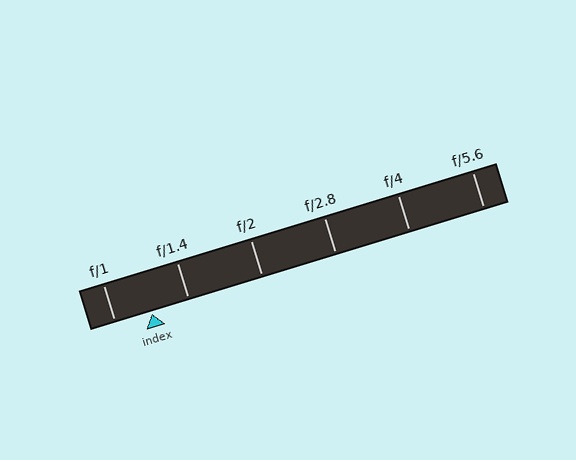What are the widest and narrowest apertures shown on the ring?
The widest aperture shown is f/1 and the narrowest is f/5.6.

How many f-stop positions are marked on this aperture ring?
There are 6 f-stop positions marked.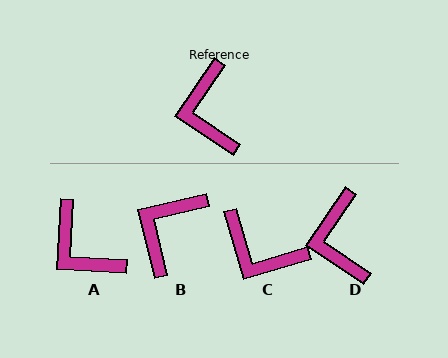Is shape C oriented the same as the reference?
No, it is off by about 51 degrees.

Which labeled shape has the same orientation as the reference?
D.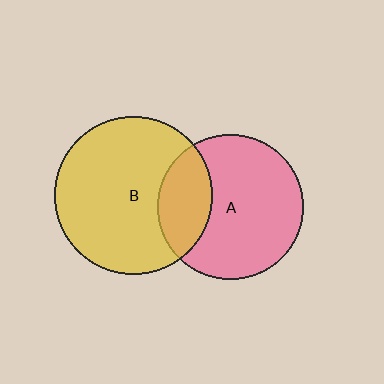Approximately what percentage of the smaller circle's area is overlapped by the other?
Approximately 25%.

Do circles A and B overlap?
Yes.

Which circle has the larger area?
Circle B (yellow).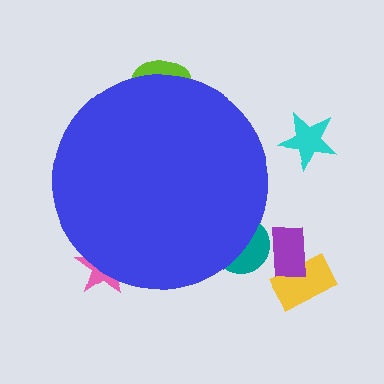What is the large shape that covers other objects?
A blue circle.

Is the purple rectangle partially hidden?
No, the purple rectangle is fully visible.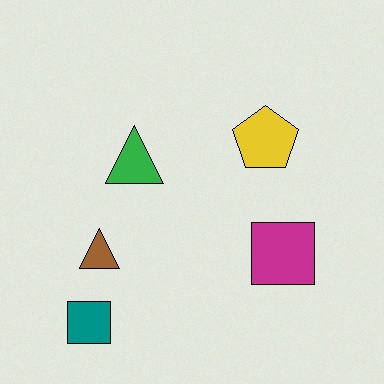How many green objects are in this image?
There is 1 green object.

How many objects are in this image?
There are 5 objects.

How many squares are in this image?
There are 2 squares.